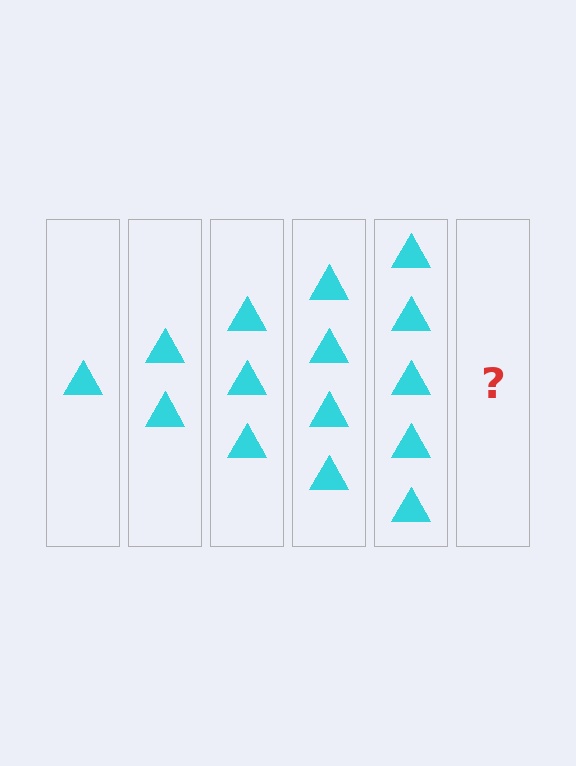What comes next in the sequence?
The next element should be 6 triangles.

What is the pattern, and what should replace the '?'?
The pattern is that each step adds one more triangle. The '?' should be 6 triangles.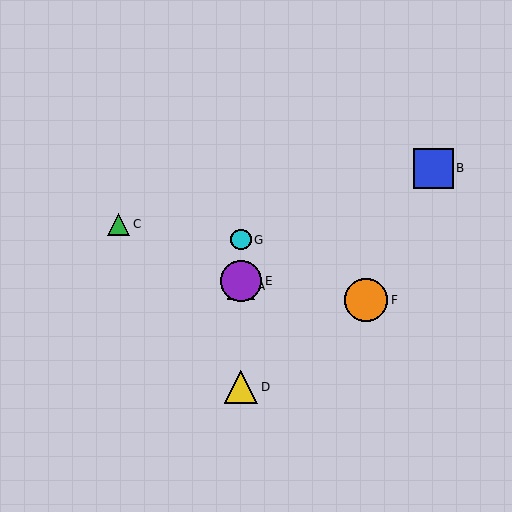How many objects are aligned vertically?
4 objects (A, D, E, G) are aligned vertically.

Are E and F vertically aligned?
No, E is at x≈241 and F is at x≈366.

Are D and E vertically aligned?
Yes, both are at x≈241.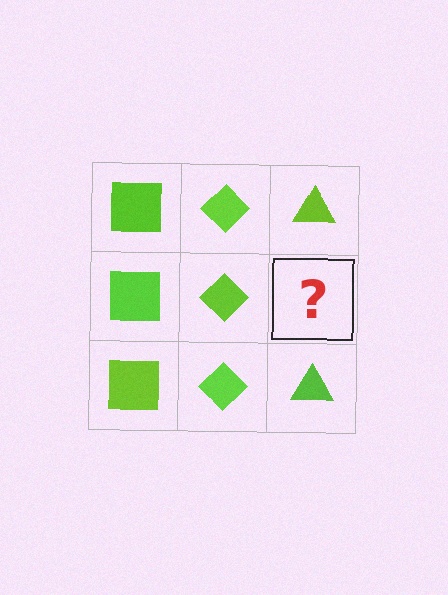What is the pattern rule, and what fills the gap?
The rule is that each column has a consistent shape. The gap should be filled with a lime triangle.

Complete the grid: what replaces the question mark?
The question mark should be replaced with a lime triangle.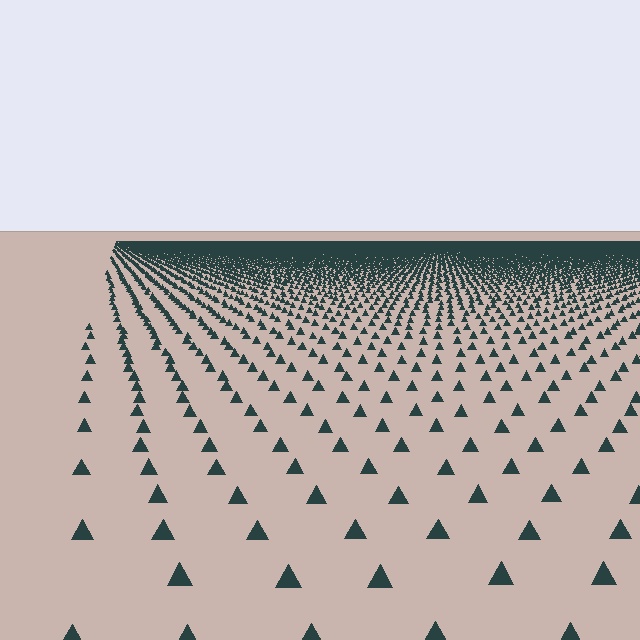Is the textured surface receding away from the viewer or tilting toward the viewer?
The surface is receding away from the viewer. Texture elements get smaller and denser toward the top.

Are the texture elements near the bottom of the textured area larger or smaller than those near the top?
Larger. Near the bottom, elements are closer to the viewer and appear at a bigger on-screen size.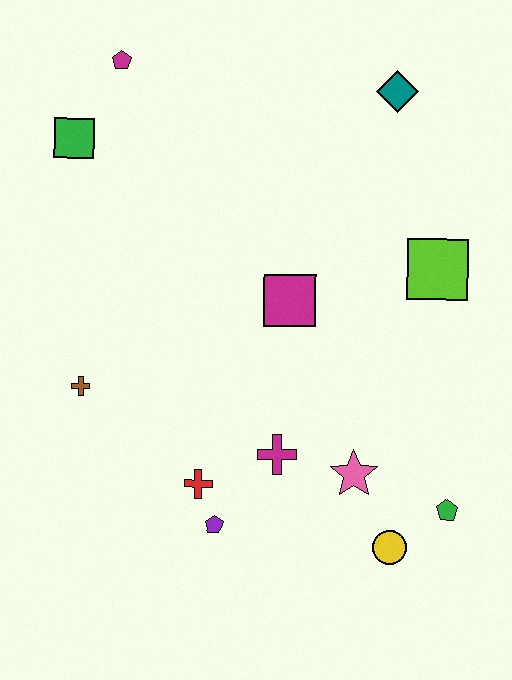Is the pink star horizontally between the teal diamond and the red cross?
Yes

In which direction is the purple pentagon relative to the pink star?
The purple pentagon is to the left of the pink star.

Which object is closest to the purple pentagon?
The red cross is closest to the purple pentagon.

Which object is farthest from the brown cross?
The teal diamond is farthest from the brown cross.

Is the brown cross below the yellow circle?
No